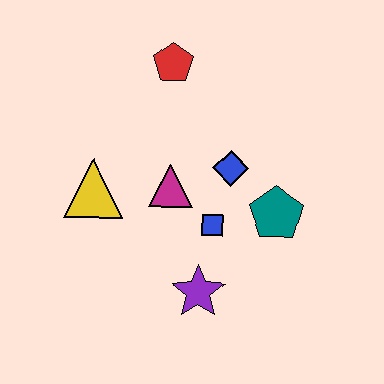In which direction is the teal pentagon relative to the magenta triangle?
The teal pentagon is to the right of the magenta triangle.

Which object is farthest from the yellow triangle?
The teal pentagon is farthest from the yellow triangle.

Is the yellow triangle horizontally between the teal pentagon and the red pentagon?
No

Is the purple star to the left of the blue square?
Yes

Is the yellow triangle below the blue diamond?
Yes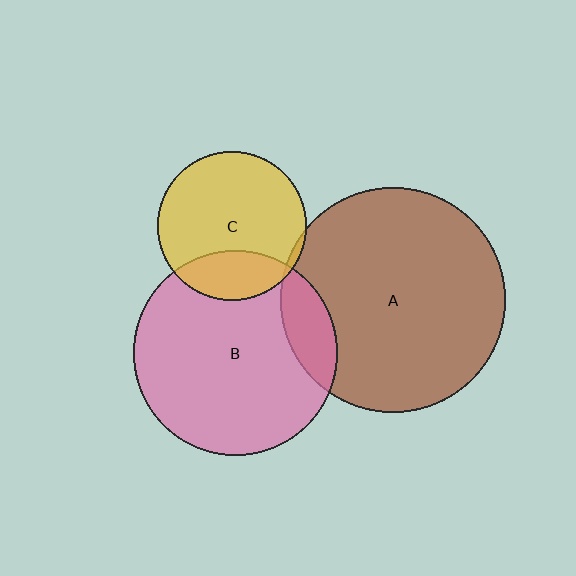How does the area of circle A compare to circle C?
Approximately 2.3 times.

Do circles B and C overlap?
Yes.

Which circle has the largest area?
Circle A (brown).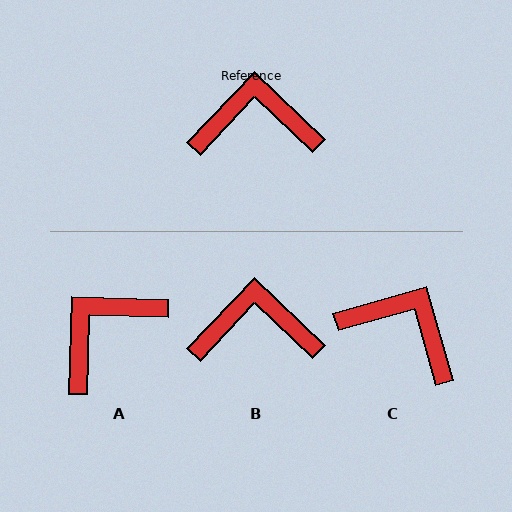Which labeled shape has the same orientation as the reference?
B.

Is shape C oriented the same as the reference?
No, it is off by about 30 degrees.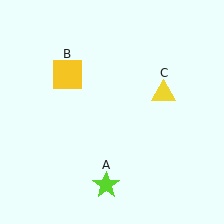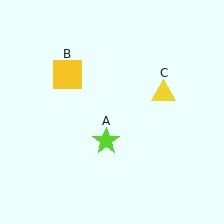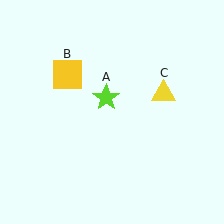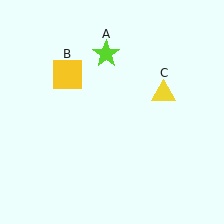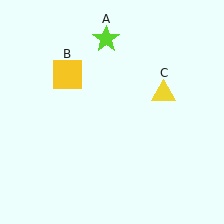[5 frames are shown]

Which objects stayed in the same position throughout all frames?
Yellow square (object B) and yellow triangle (object C) remained stationary.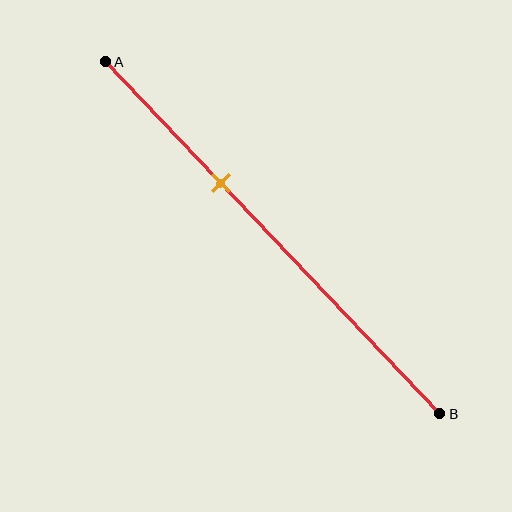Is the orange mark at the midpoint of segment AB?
No, the mark is at about 35% from A, not at the 50% midpoint.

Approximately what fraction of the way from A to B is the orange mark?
The orange mark is approximately 35% of the way from A to B.